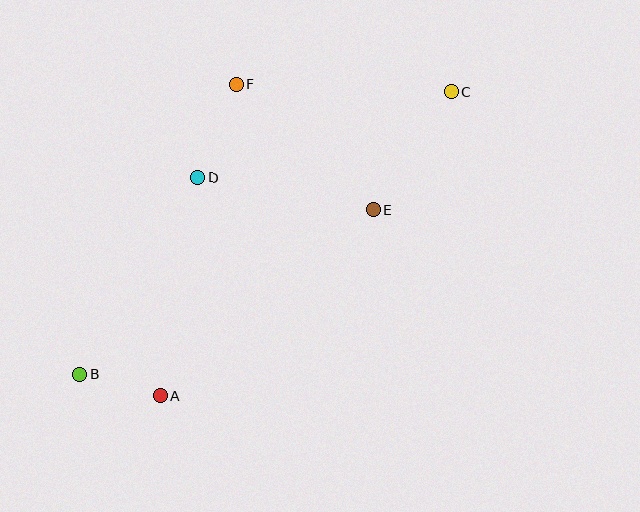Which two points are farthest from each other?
Points B and C are farthest from each other.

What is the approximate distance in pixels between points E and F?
The distance between E and F is approximately 186 pixels.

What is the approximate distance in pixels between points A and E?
The distance between A and E is approximately 283 pixels.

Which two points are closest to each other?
Points A and B are closest to each other.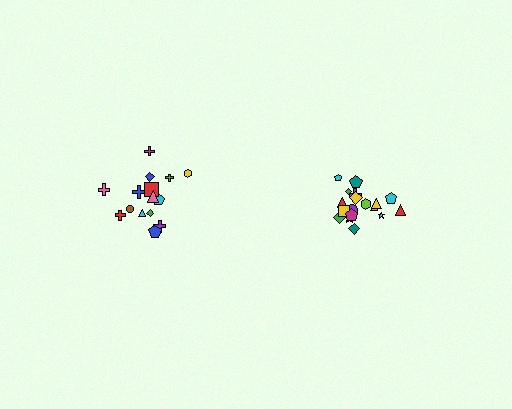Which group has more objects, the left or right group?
The right group.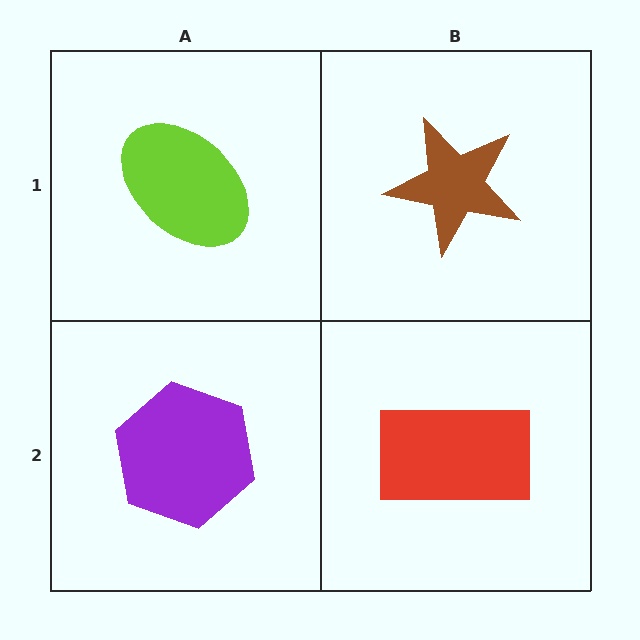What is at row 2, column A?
A purple hexagon.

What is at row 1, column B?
A brown star.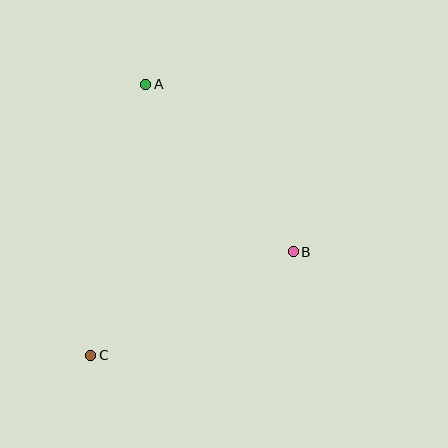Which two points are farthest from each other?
Points A and C are farthest from each other.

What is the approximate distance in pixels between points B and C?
The distance between B and C is approximately 227 pixels.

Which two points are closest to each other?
Points A and B are closest to each other.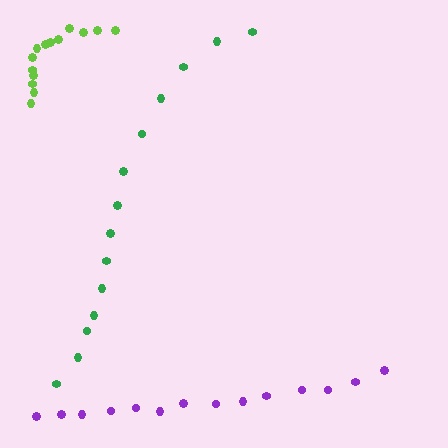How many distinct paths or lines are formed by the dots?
There are 3 distinct paths.